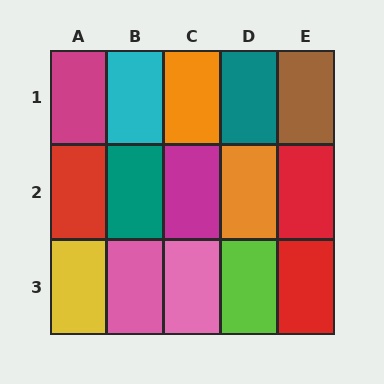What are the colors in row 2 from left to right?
Red, teal, magenta, orange, red.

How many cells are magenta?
2 cells are magenta.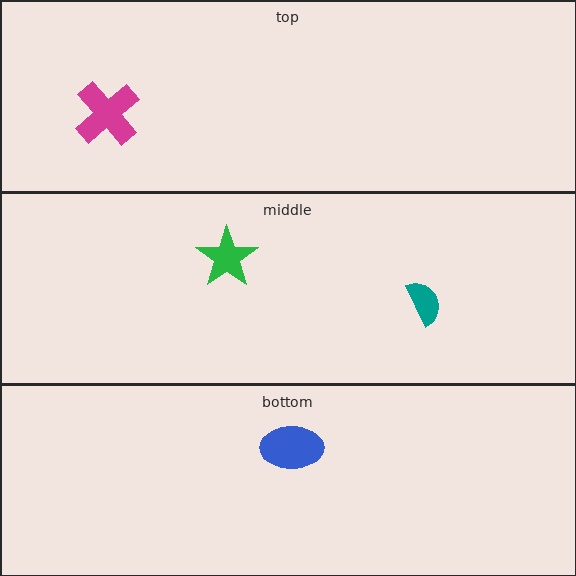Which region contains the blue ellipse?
The bottom region.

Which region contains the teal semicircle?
The middle region.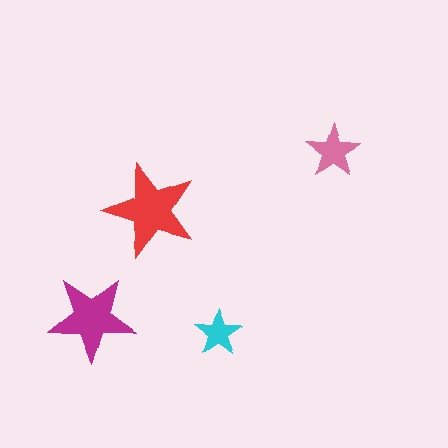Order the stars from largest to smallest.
the red one, the magenta one, the pink one, the cyan one.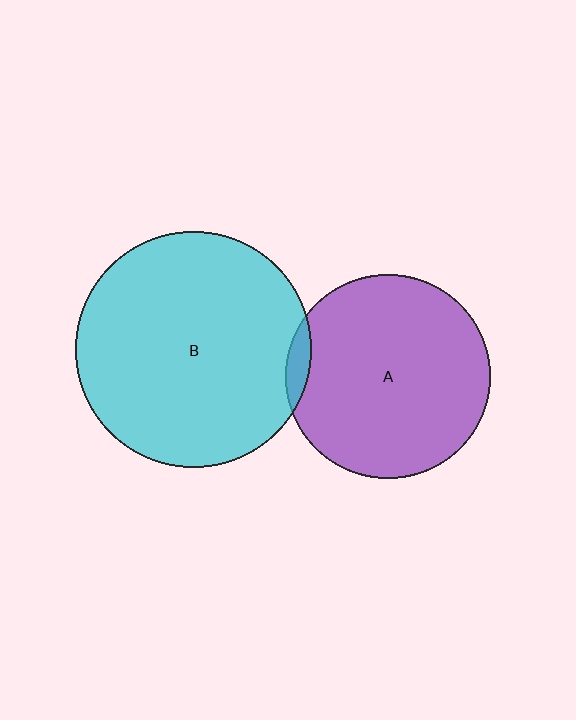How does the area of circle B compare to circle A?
Approximately 1.3 times.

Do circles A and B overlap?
Yes.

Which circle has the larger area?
Circle B (cyan).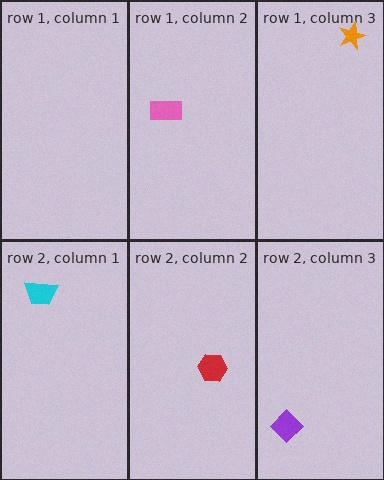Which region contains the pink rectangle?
The row 1, column 2 region.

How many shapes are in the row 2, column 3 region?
1.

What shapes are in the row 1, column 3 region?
The orange star.